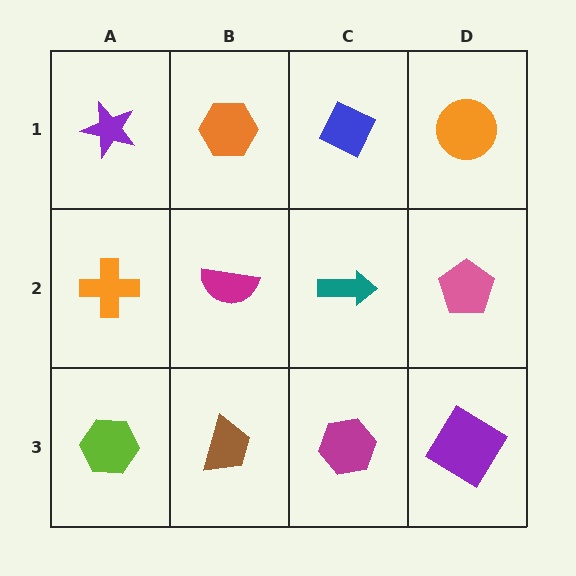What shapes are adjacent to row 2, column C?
A blue diamond (row 1, column C), a magenta hexagon (row 3, column C), a magenta semicircle (row 2, column B), a pink pentagon (row 2, column D).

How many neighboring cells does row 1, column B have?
3.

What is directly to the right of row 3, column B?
A magenta hexagon.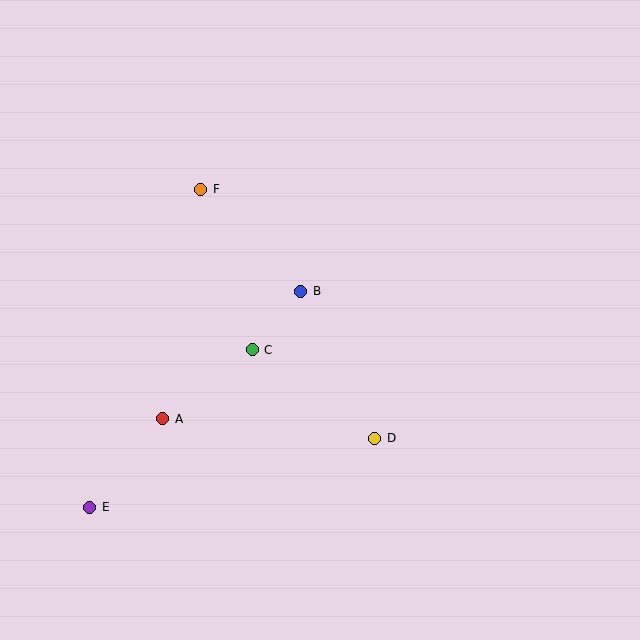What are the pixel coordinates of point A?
Point A is at (163, 419).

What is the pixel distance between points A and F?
The distance between A and F is 233 pixels.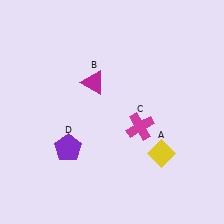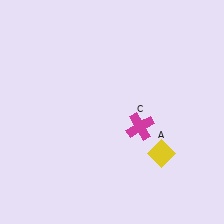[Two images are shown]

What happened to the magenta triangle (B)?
The magenta triangle (B) was removed in Image 2. It was in the top-left area of Image 1.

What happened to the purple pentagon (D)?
The purple pentagon (D) was removed in Image 2. It was in the bottom-left area of Image 1.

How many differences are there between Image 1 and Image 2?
There are 2 differences between the two images.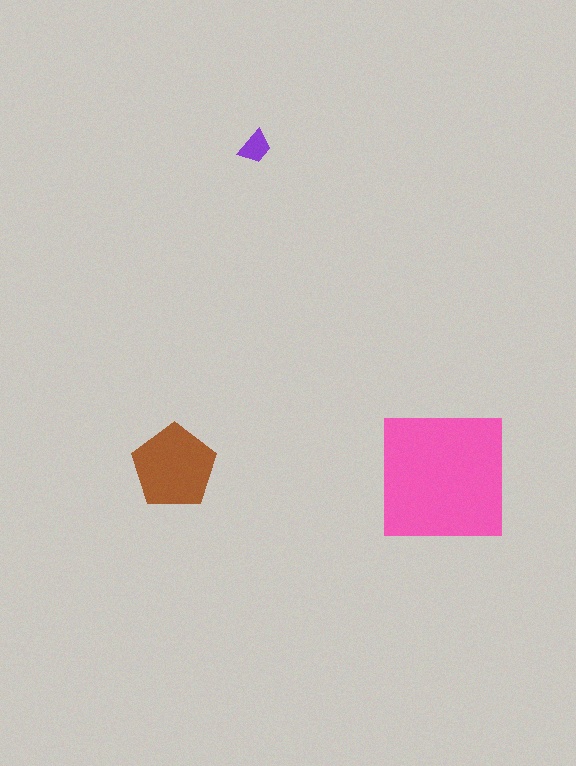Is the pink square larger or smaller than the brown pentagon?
Larger.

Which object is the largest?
The pink square.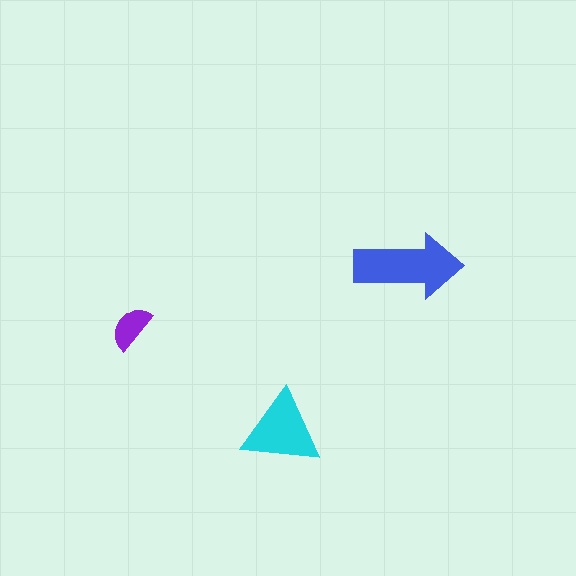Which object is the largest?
The blue arrow.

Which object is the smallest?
The purple semicircle.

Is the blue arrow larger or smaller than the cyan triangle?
Larger.